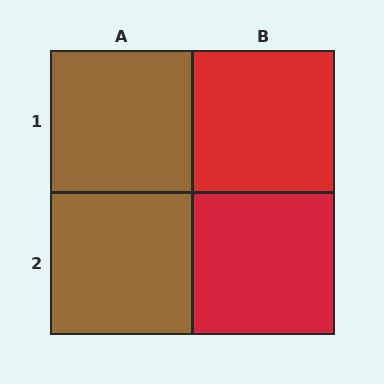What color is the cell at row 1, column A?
Brown.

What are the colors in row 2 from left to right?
Brown, red.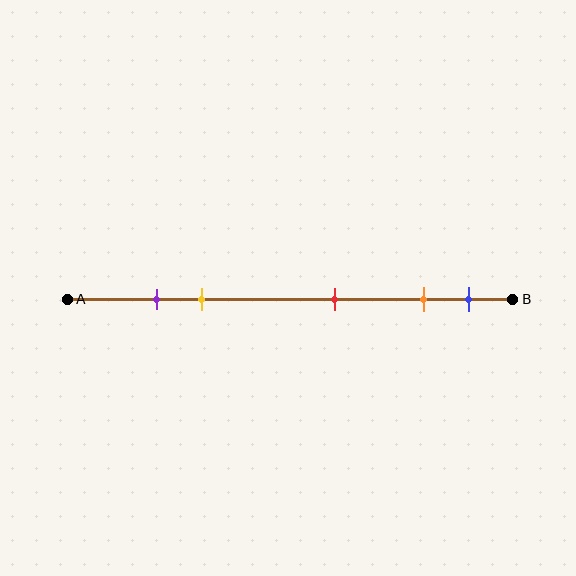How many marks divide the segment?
There are 5 marks dividing the segment.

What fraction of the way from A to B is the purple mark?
The purple mark is approximately 20% (0.2) of the way from A to B.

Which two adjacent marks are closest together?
The purple and yellow marks are the closest adjacent pair.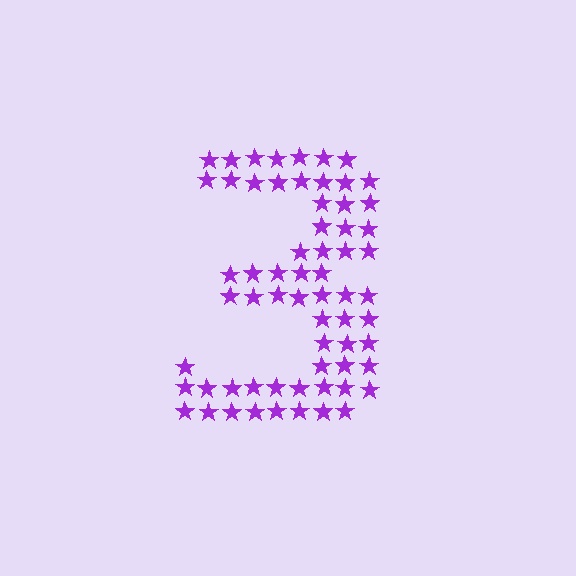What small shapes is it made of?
It is made of small stars.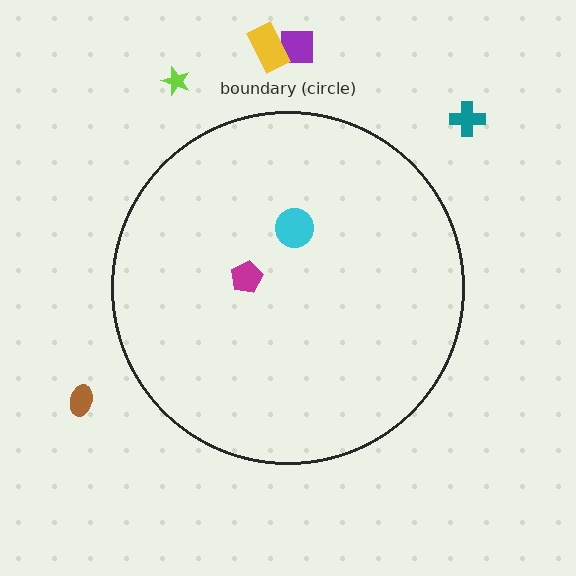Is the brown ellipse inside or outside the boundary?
Outside.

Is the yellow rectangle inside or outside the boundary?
Outside.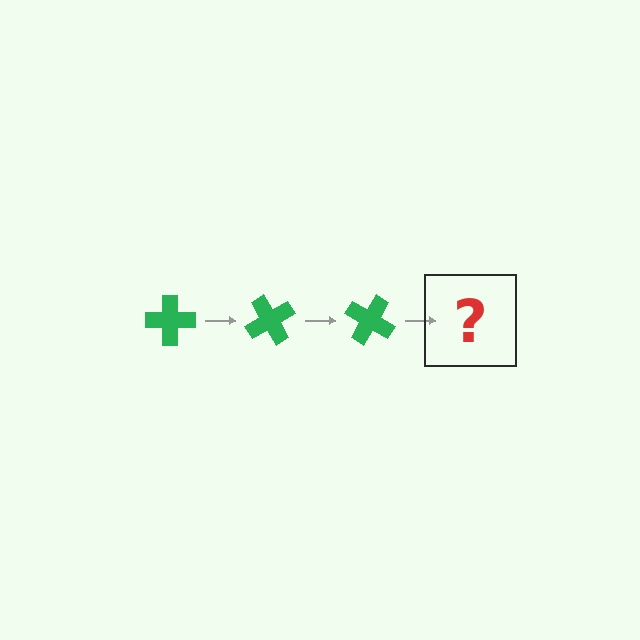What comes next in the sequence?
The next element should be a green cross rotated 180 degrees.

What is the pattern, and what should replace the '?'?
The pattern is that the cross rotates 60 degrees each step. The '?' should be a green cross rotated 180 degrees.